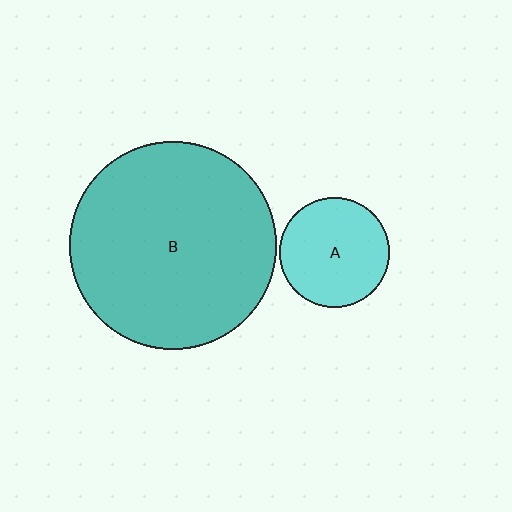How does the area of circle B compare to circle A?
Approximately 3.5 times.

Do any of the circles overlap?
No, none of the circles overlap.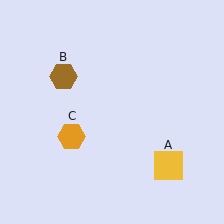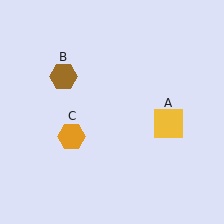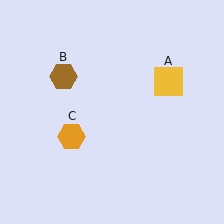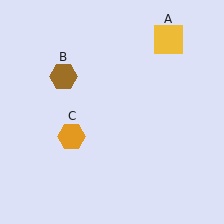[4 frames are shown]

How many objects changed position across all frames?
1 object changed position: yellow square (object A).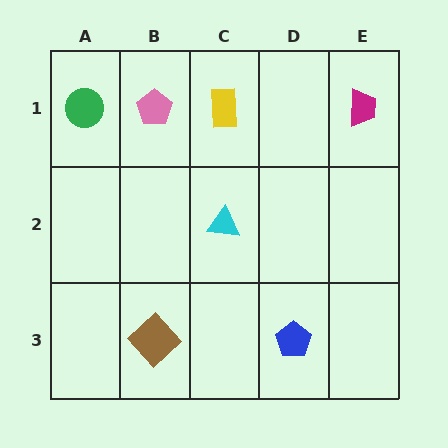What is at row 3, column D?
A blue pentagon.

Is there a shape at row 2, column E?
No, that cell is empty.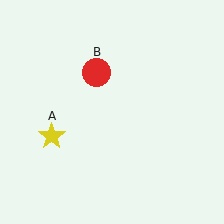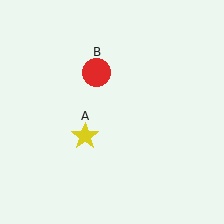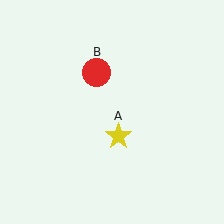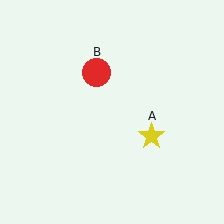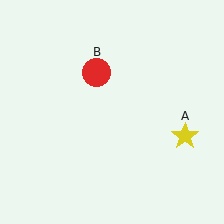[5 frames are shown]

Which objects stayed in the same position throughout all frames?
Red circle (object B) remained stationary.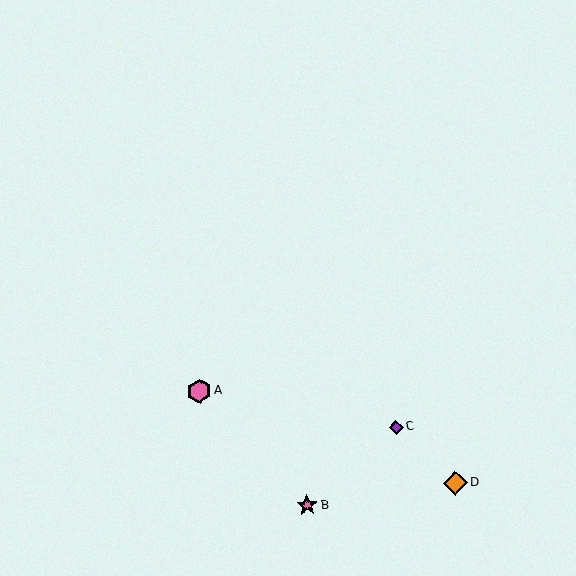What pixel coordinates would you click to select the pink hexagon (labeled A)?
Click at (199, 391) to select the pink hexagon A.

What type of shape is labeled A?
Shape A is a pink hexagon.